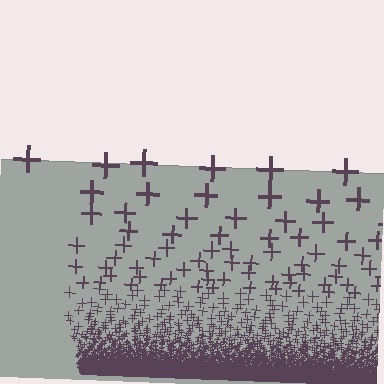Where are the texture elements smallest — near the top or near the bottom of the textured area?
Near the bottom.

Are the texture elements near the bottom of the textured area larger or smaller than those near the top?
Smaller. The gradient is inverted — elements near the bottom are smaller and denser.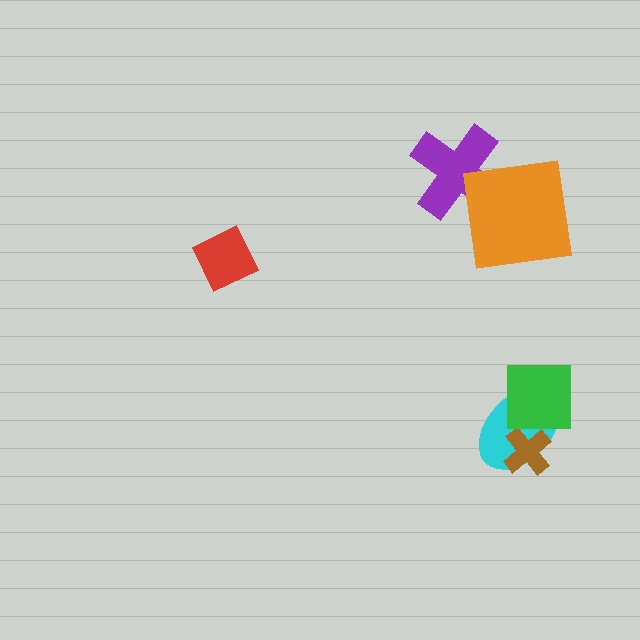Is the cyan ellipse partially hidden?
Yes, it is partially covered by another shape.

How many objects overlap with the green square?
1 object overlaps with the green square.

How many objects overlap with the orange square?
1 object overlaps with the orange square.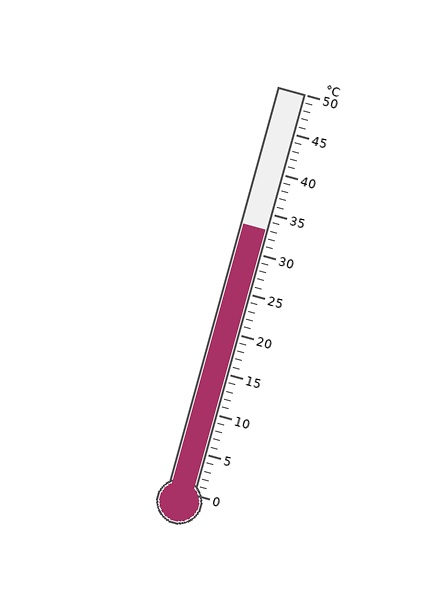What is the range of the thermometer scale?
The thermometer scale ranges from 0°C to 50°C.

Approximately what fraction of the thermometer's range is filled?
The thermometer is filled to approximately 65% of its range.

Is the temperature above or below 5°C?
The temperature is above 5°C.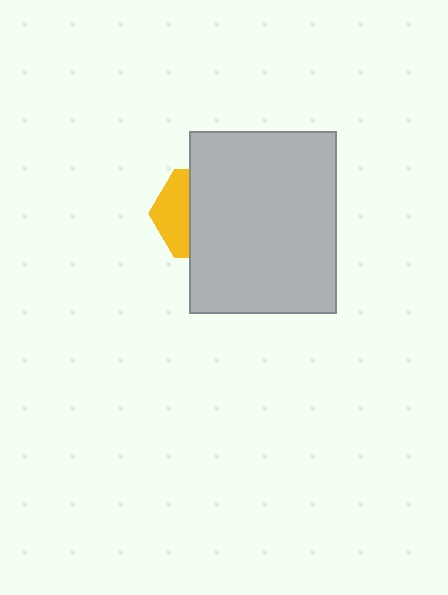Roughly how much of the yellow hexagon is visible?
A small part of it is visible (roughly 37%).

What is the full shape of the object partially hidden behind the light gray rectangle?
The partially hidden object is a yellow hexagon.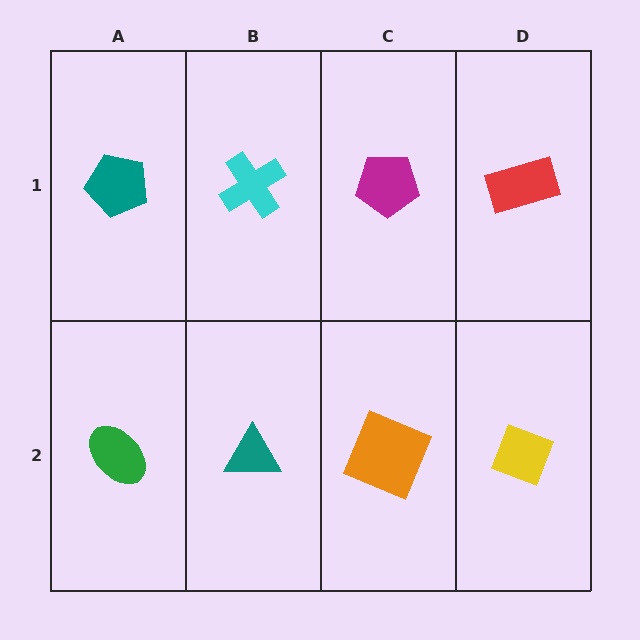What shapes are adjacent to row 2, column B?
A cyan cross (row 1, column B), a green ellipse (row 2, column A), an orange square (row 2, column C).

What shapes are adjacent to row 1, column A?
A green ellipse (row 2, column A), a cyan cross (row 1, column B).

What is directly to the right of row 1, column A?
A cyan cross.